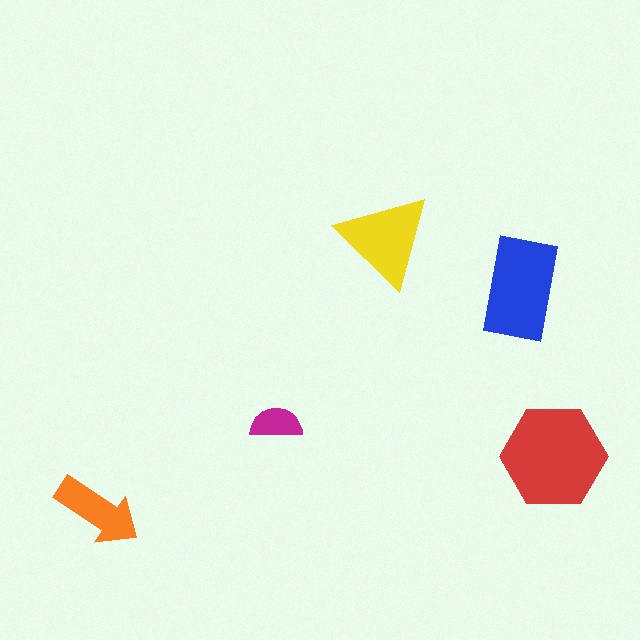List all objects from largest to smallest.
The red hexagon, the blue rectangle, the yellow triangle, the orange arrow, the magenta semicircle.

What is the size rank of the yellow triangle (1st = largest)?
3rd.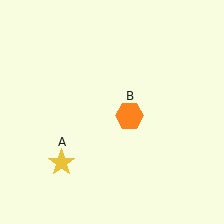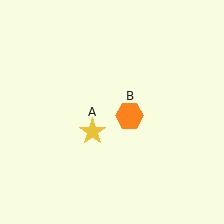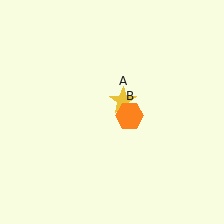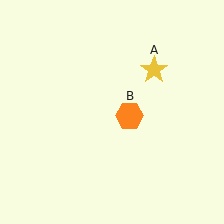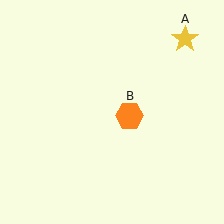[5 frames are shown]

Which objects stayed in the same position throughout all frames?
Orange hexagon (object B) remained stationary.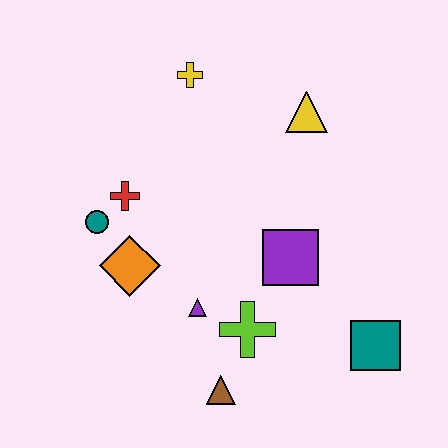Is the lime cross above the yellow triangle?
No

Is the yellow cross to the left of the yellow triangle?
Yes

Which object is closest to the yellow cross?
The yellow triangle is closest to the yellow cross.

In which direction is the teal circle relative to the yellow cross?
The teal circle is below the yellow cross.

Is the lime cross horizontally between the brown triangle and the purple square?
Yes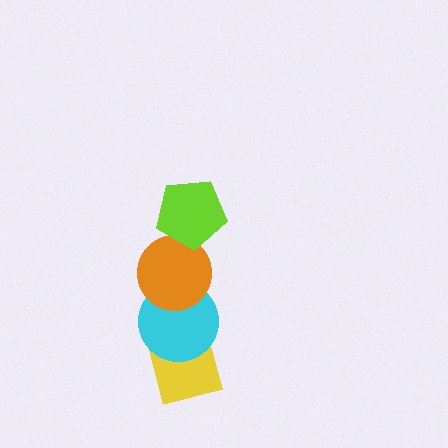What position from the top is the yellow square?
The yellow square is 4th from the top.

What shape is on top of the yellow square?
The cyan circle is on top of the yellow square.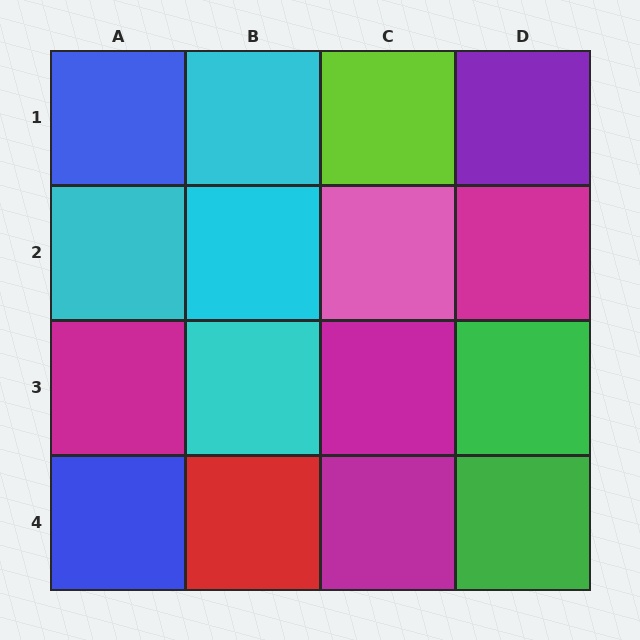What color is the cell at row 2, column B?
Cyan.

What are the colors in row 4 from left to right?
Blue, red, magenta, green.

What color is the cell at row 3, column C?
Magenta.